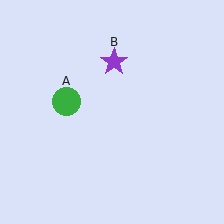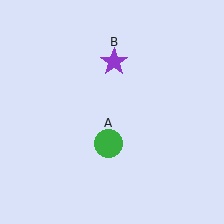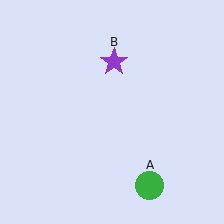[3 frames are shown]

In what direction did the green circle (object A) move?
The green circle (object A) moved down and to the right.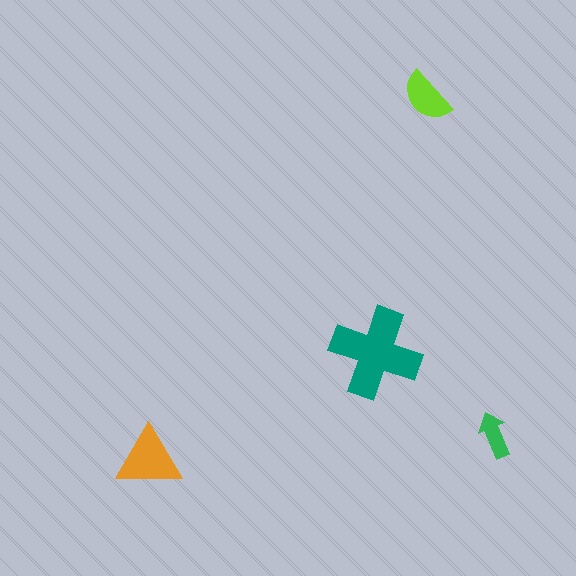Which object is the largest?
The teal cross.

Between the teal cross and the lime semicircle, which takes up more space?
The teal cross.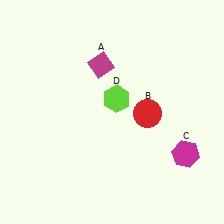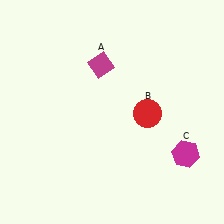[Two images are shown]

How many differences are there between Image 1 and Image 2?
There is 1 difference between the two images.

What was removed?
The lime hexagon (D) was removed in Image 2.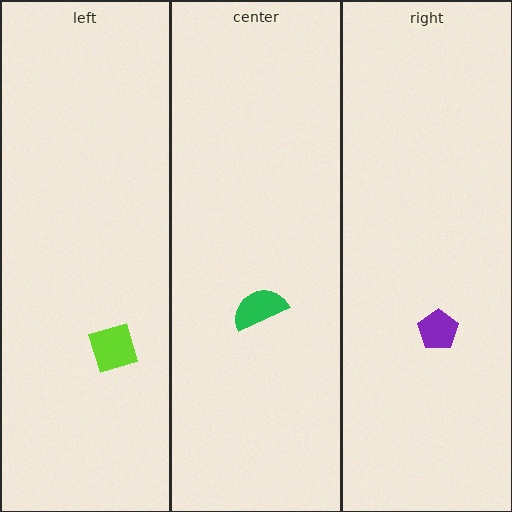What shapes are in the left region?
The lime diamond.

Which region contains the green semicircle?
The center region.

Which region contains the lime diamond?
The left region.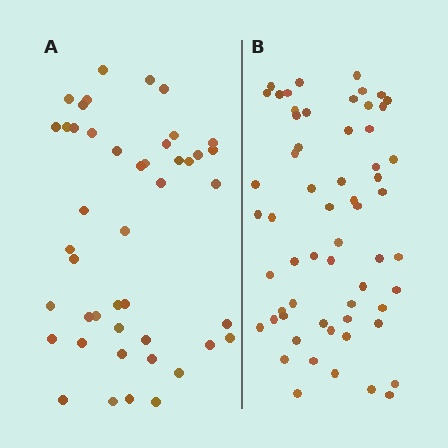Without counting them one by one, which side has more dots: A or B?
Region B (the right region) has more dots.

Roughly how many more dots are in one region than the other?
Region B has approximately 15 more dots than region A.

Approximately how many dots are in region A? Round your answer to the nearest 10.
About 40 dots. (The exact count is 45, which rounds to 40.)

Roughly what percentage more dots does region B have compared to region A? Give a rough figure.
About 35% more.